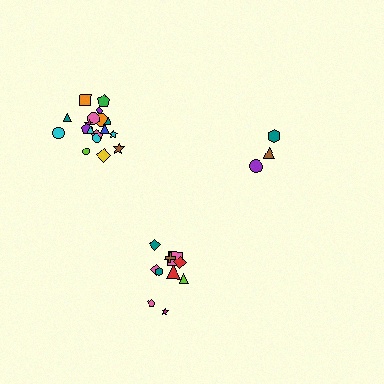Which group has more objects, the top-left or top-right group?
The top-left group.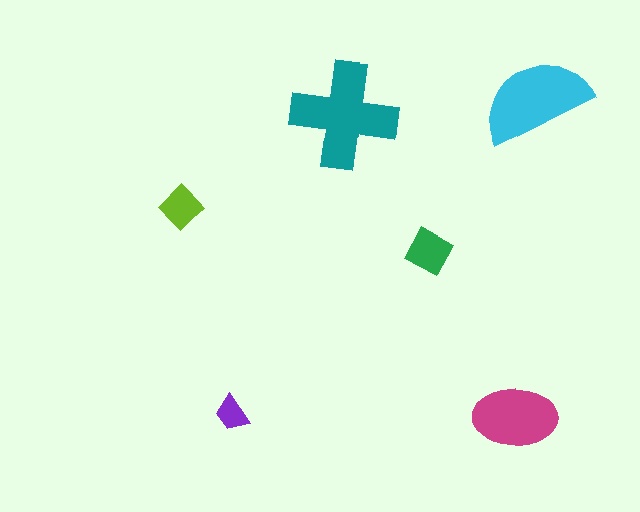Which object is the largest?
The teal cross.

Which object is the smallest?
The purple trapezoid.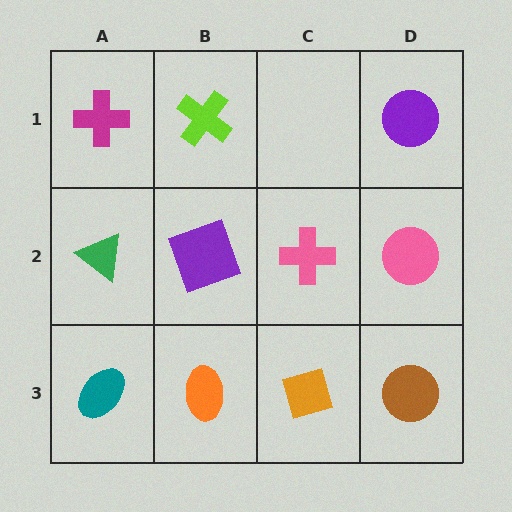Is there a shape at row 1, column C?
No, that cell is empty.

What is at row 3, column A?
A teal ellipse.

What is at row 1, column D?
A purple circle.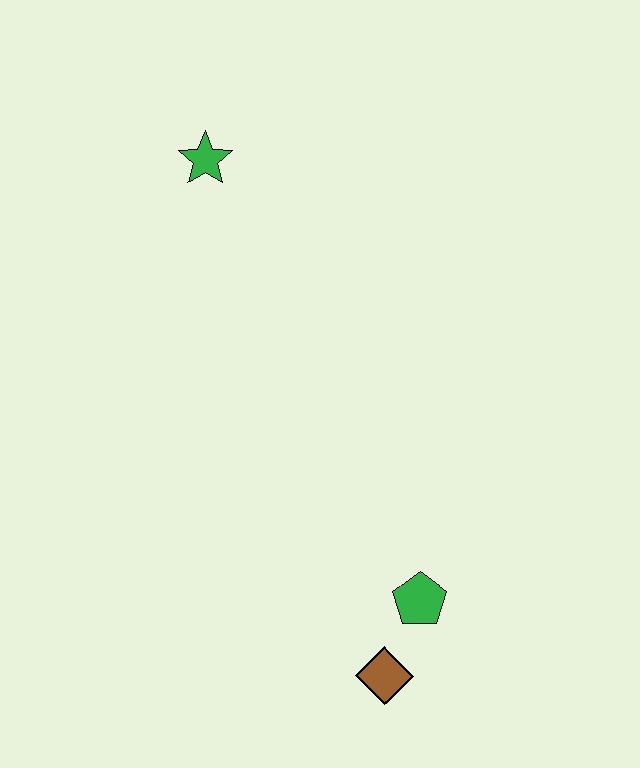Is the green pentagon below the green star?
Yes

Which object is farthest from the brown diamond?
The green star is farthest from the brown diamond.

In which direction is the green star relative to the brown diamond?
The green star is above the brown diamond.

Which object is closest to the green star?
The green pentagon is closest to the green star.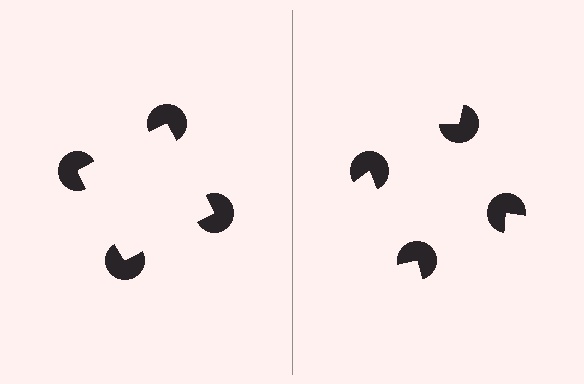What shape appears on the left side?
An illusory square.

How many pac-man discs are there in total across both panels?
8 — 4 on each side.